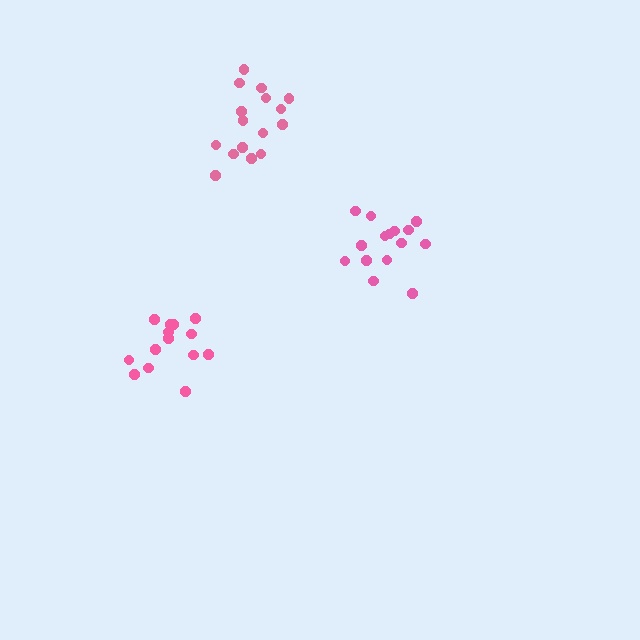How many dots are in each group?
Group 1: 15 dots, Group 2: 15 dots, Group 3: 16 dots (46 total).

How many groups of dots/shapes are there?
There are 3 groups.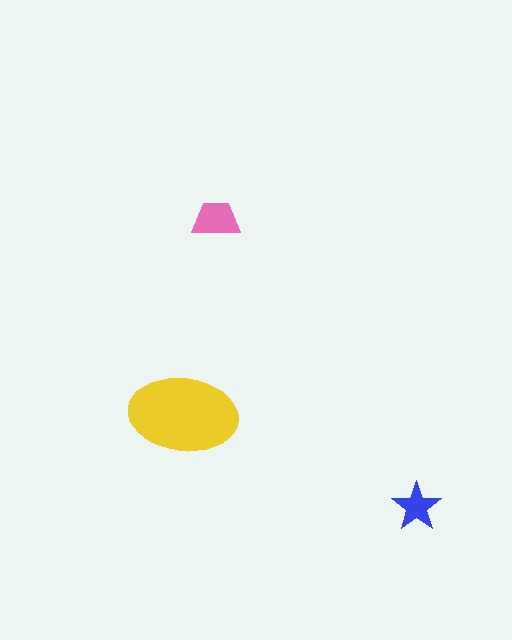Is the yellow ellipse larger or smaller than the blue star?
Larger.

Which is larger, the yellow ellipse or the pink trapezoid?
The yellow ellipse.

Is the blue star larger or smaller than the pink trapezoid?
Smaller.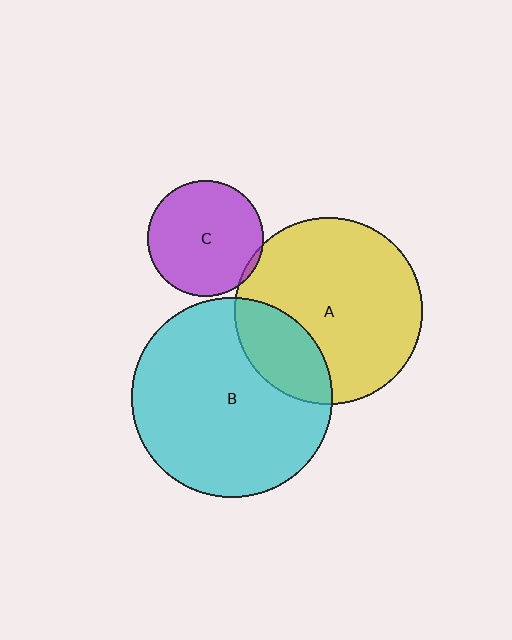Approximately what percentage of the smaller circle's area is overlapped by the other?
Approximately 5%.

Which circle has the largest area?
Circle B (cyan).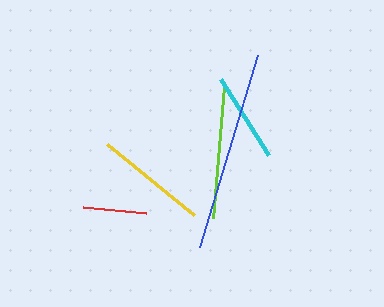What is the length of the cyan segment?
The cyan segment is approximately 89 pixels long.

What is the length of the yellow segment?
The yellow segment is approximately 112 pixels long.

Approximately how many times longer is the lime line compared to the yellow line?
The lime line is approximately 1.2 times the length of the yellow line.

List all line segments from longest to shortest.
From longest to shortest: blue, lime, yellow, cyan, red.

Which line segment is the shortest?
The red line is the shortest at approximately 62 pixels.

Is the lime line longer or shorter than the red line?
The lime line is longer than the red line.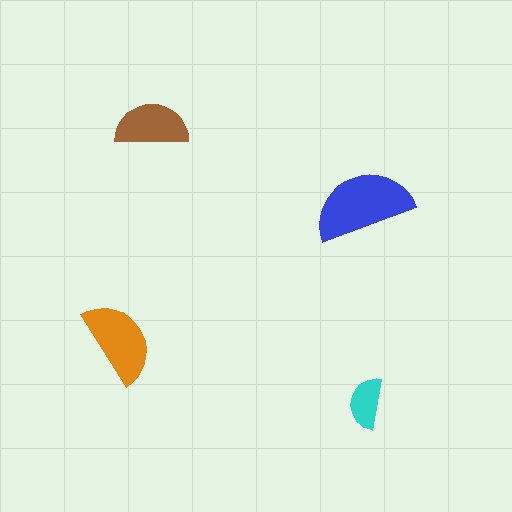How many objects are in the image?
There are 4 objects in the image.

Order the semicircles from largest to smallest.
the blue one, the orange one, the brown one, the cyan one.